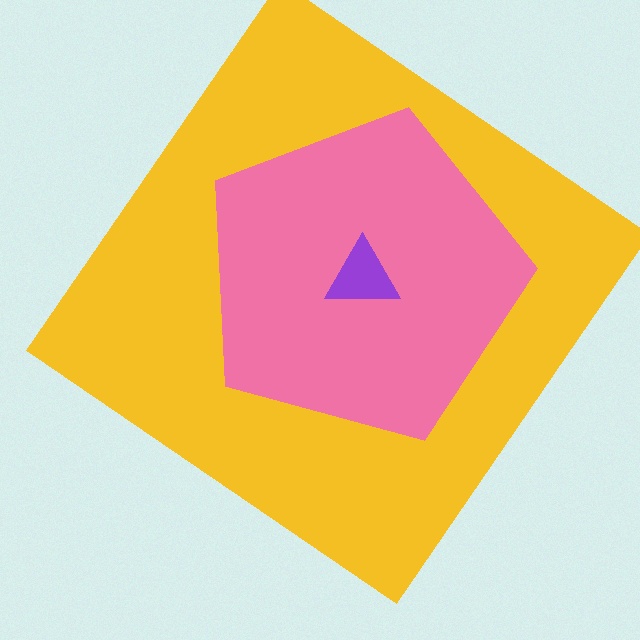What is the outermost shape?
The yellow diamond.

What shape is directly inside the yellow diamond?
The pink pentagon.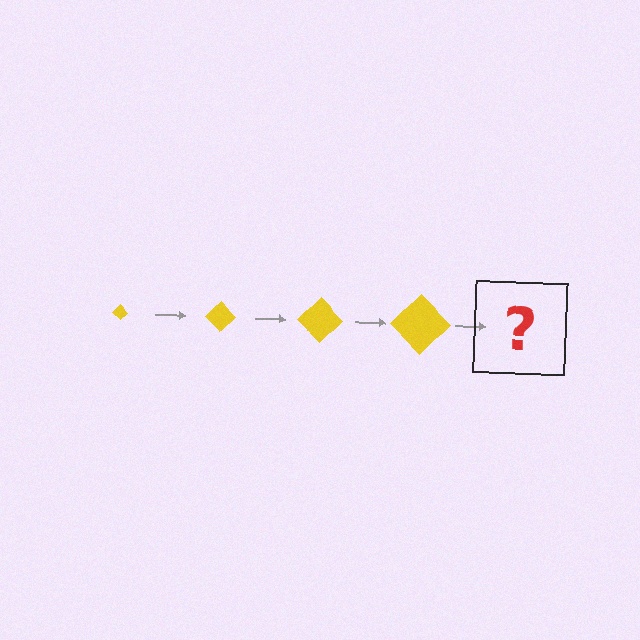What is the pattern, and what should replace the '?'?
The pattern is that the diamond gets progressively larger each step. The '?' should be a yellow diamond, larger than the previous one.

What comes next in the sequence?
The next element should be a yellow diamond, larger than the previous one.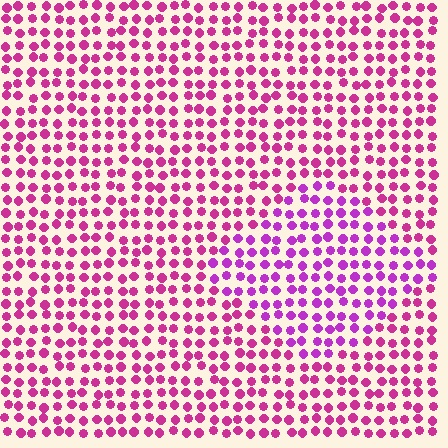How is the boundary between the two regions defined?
The boundary is defined purely by a slight shift in hue (about 27 degrees). Spacing, size, and orientation are identical on both sides.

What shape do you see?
I see a diamond.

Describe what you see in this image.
The image is filled with small magenta elements in a uniform arrangement. A diamond-shaped region is visible where the elements are tinted to a slightly different hue, forming a subtle color boundary.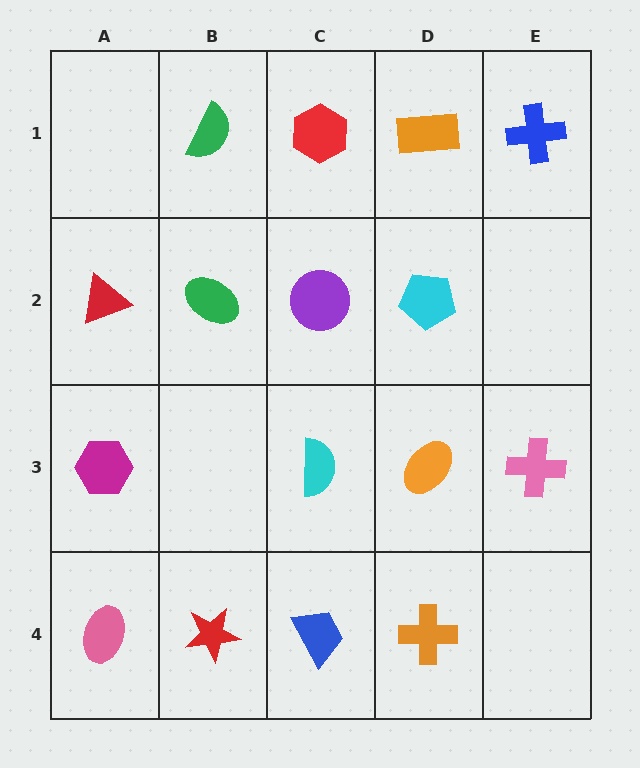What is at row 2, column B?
A green ellipse.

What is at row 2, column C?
A purple circle.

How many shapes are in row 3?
4 shapes.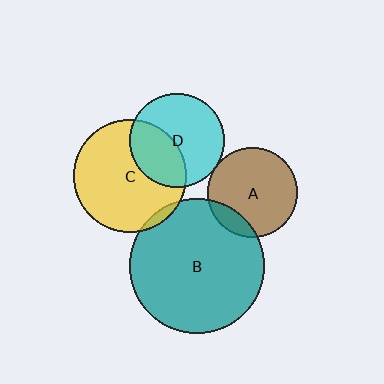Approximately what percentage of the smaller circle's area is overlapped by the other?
Approximately 5%.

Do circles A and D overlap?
Yes.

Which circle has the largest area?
Circle B (teal).